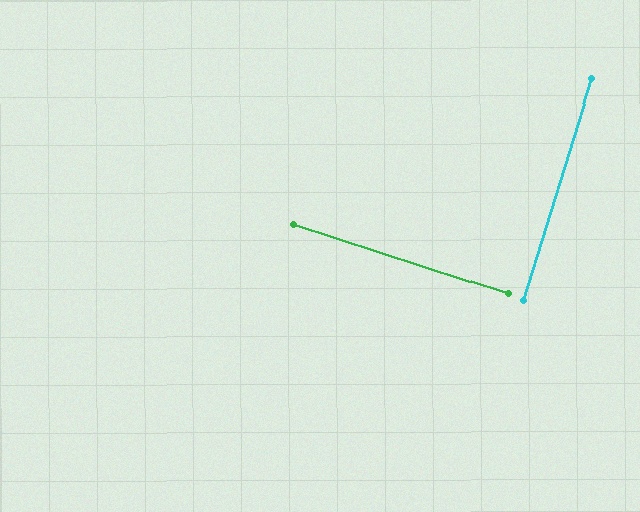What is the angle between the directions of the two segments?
Approximately 89 degrees.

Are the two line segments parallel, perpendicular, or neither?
Perpendicular — they meet at approximately 89°.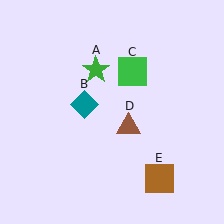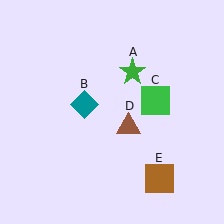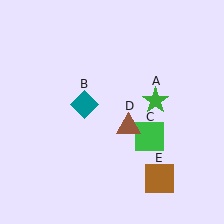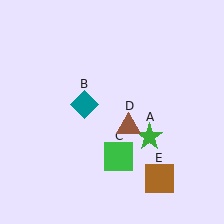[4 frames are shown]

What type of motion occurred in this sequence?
The green star (object A), green square (object C) rotated clockwise around the center of the scene.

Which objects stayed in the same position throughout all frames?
Teal diamond (object B) and brown triangle (object D) and brown square (object E) remained stationary.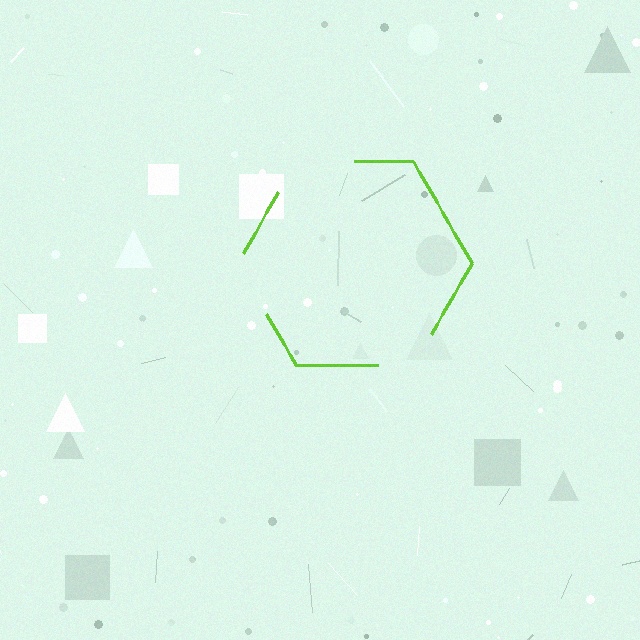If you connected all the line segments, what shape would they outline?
They would outline a hexagon.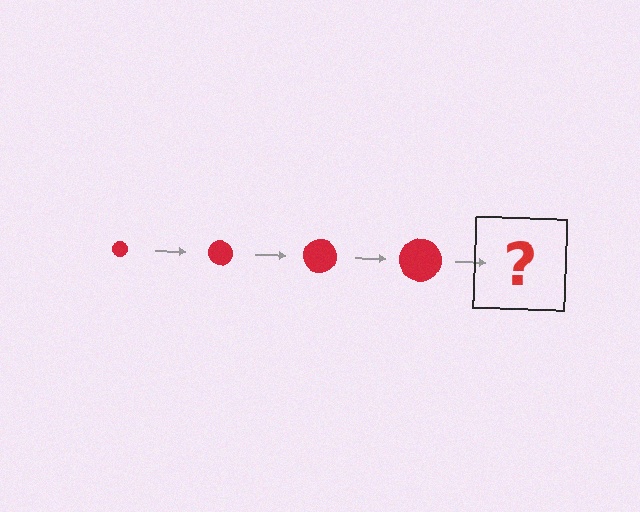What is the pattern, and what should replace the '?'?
The pattern is that the circle gets progressively larger each step. The '?' should be a red circle, larger than the previous one.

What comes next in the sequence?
The next element should be a red circle, larger than the previous one.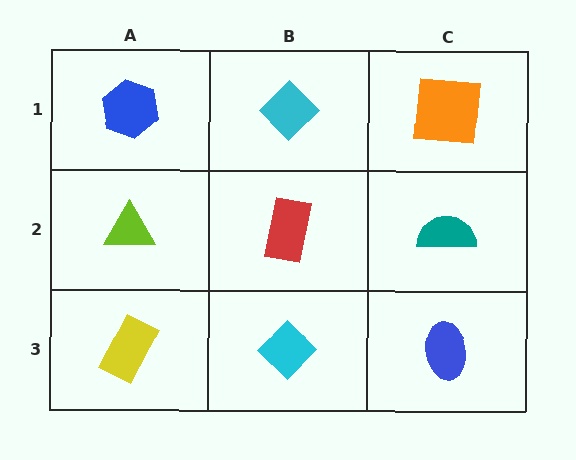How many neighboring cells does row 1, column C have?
2.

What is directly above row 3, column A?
A lime triangle.